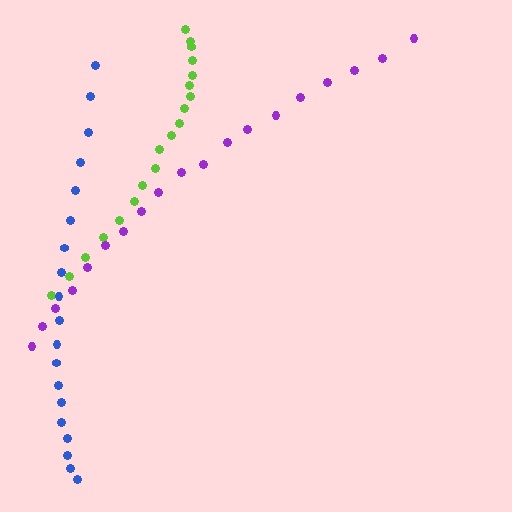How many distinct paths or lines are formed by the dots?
There are 3 distinct paths.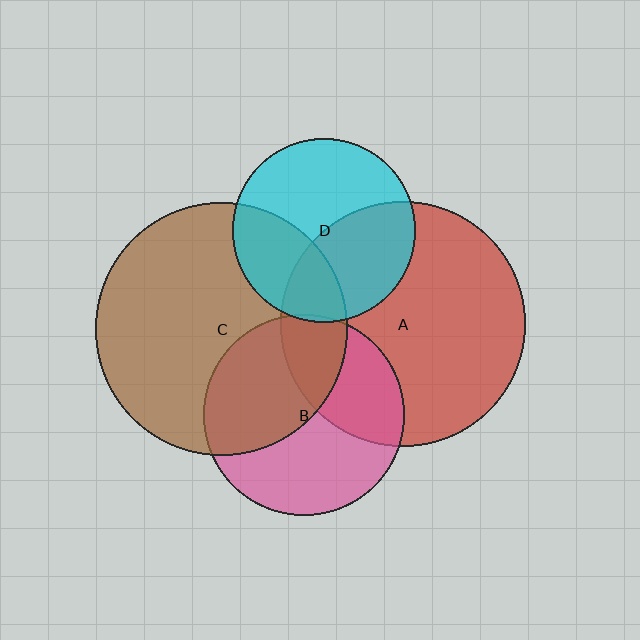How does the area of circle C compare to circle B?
Approximately 1.6 times.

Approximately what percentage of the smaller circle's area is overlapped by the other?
Approximately 15%.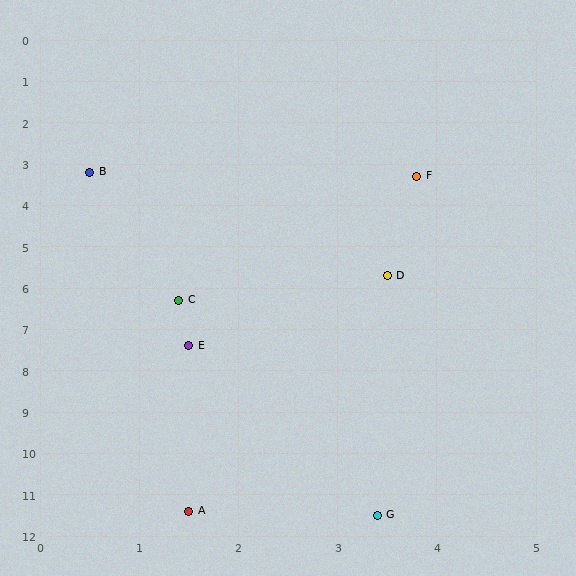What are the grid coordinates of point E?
Point E is at approximately (1.5, 7.4).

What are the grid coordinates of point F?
Point F is at approximately (3.8, 3.3).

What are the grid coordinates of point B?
Point B is at approximately (0.5, 3.2).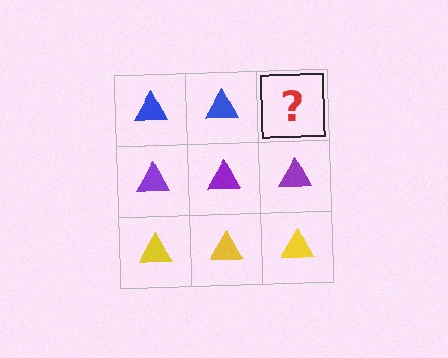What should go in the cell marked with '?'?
The missing cell should contain a blue triangle.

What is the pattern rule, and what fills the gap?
The rule is that each row has a consistent color. The gap should be filled with a blue triangle.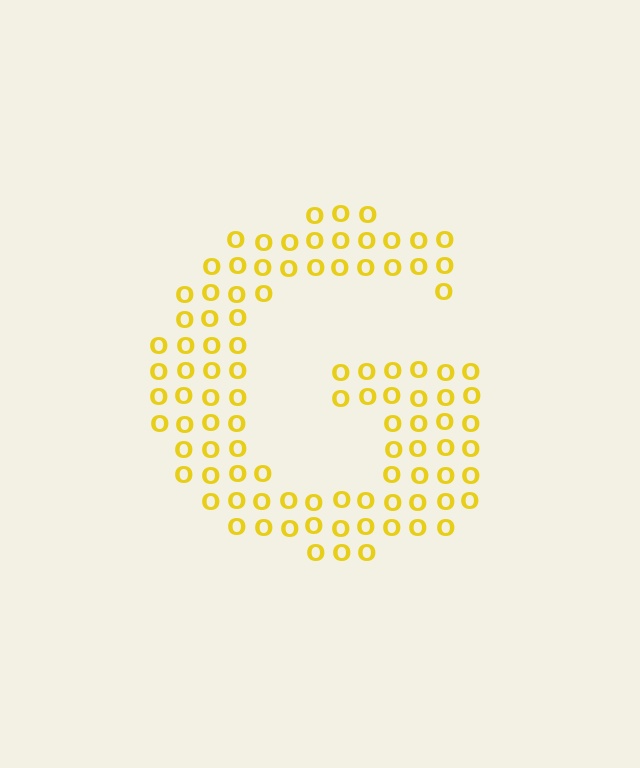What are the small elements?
The small elements are letter O's.